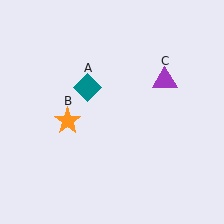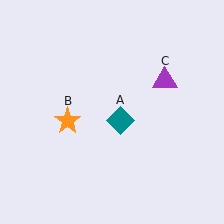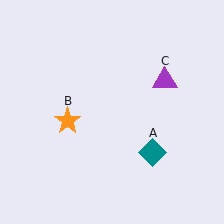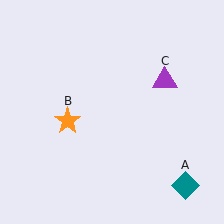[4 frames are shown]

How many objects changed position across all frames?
1 object changed position: teal diamond (object A).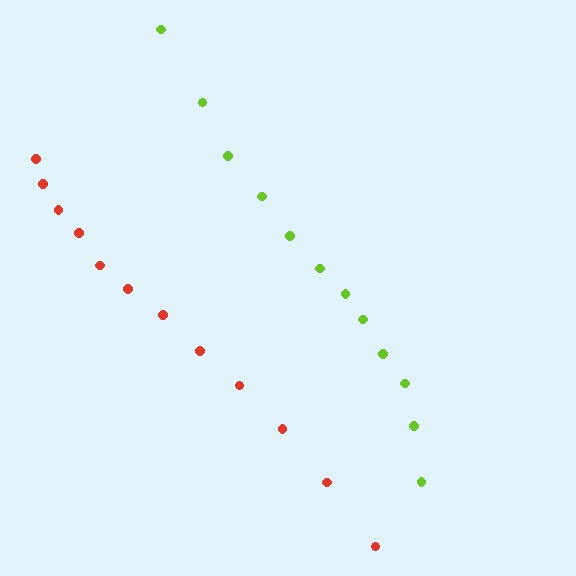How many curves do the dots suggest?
There are 2 distinct paths.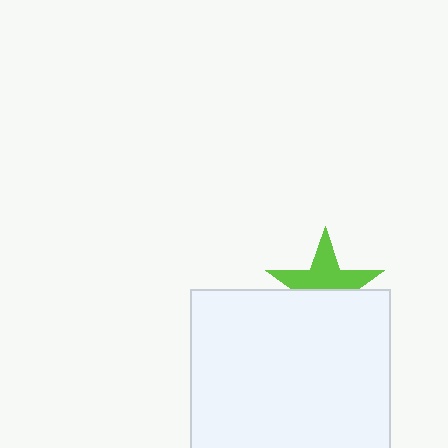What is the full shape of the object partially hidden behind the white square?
The partially hidden object is a lime star.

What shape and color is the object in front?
The object in front is a white square.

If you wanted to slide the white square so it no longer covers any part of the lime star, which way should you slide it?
Slide it down — that is the most direct way to separate the two shapes.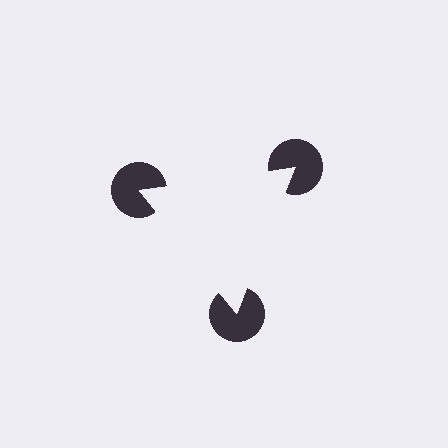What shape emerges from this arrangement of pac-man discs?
An illusory triangle — its edges are inferred from the aligned wedge cuts in the pac-man discs, not physically drawn.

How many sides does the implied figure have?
3 sides.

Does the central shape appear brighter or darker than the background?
It typically appears slightly brighter than the background, even though no actual brightness change is drawn.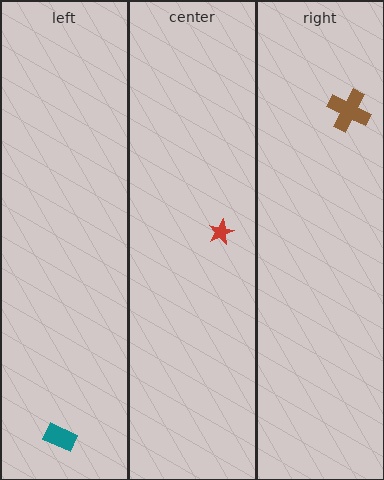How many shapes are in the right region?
1.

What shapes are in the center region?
The red star.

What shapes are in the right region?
The brown cross.